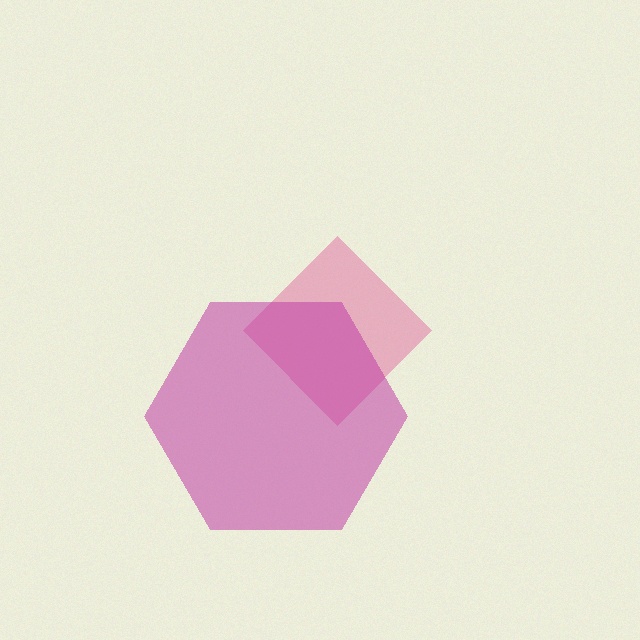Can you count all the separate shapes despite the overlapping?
Yes, there are 2 separate shapes.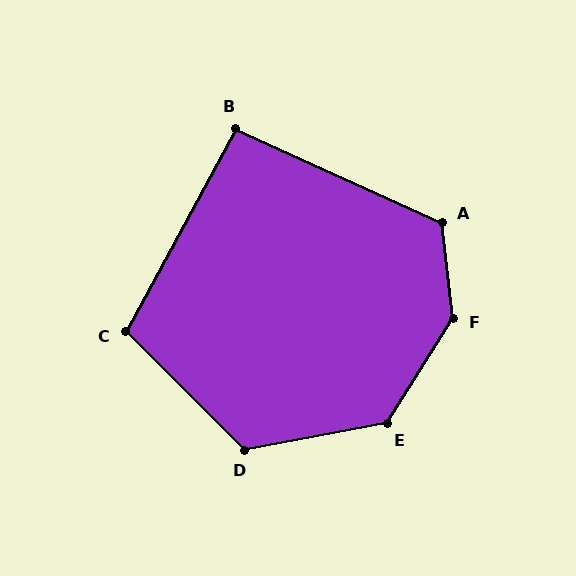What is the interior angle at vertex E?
Approximately 133 degrees (obtuse).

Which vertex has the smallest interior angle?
B, at approximately 94 degrees.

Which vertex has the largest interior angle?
F, at approximately 142 degrees.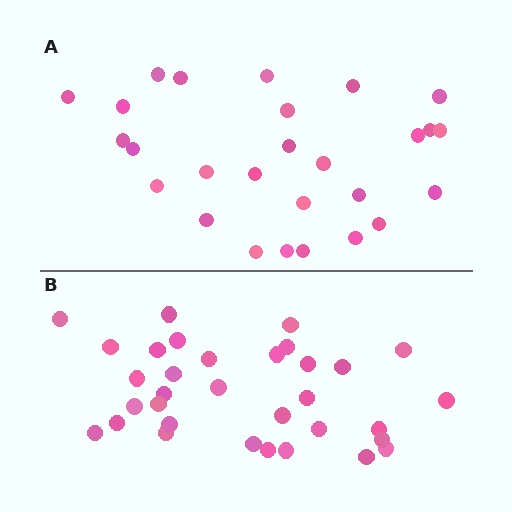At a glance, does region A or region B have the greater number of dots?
Region B (the bottom region) has more dots.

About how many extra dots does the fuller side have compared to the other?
Region B has about 6 more dots than region A.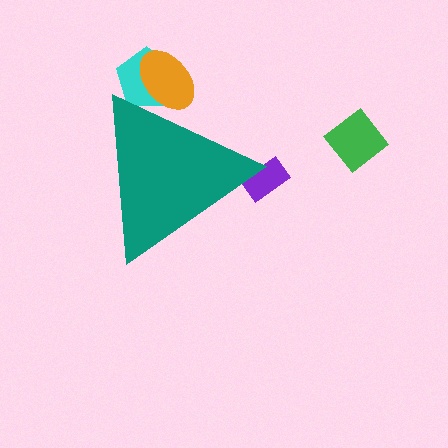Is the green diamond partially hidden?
No, the green diamond is fully visible.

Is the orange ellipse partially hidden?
Yes, the orange ellipse is partially hidden behind the teal triangle.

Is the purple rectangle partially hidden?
Yes, the purple rectangle is partially hidden behind the teal triangle.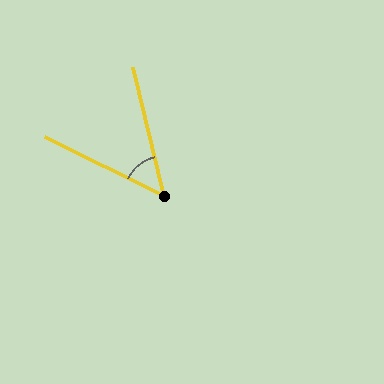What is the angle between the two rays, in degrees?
Approximately 50 degrees.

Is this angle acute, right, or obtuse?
It is acute.